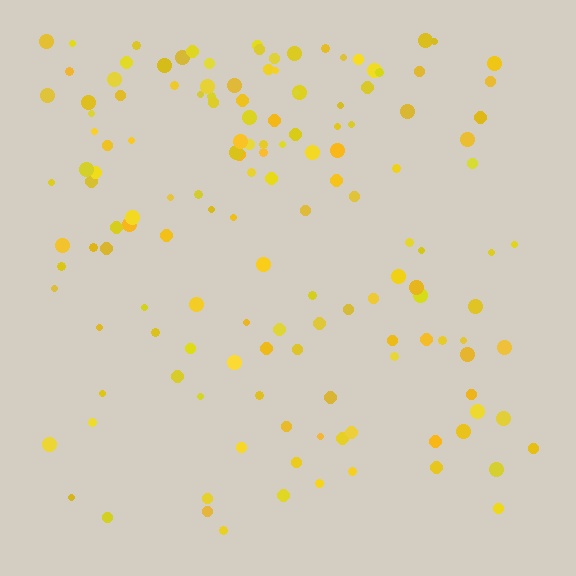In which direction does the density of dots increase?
From bottom to top, with the top side densest.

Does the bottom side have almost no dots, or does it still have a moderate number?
Still a moderate number, just noticeably fewer than the top.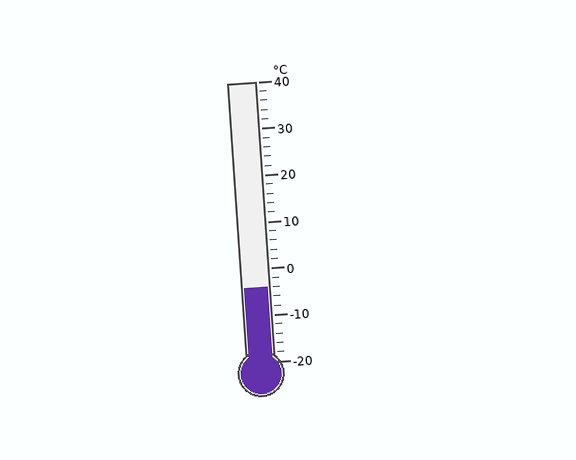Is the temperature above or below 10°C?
The temperature is below 10°C.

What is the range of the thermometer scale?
The thermometer scale ranges from -20°C to 40°C.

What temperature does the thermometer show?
The thermometer shows approximately -4°C.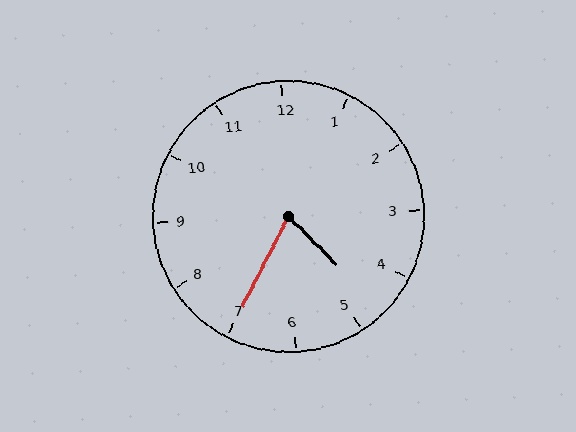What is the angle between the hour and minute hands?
Approximately 72 degrees.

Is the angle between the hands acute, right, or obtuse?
It is acute.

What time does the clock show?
4:35.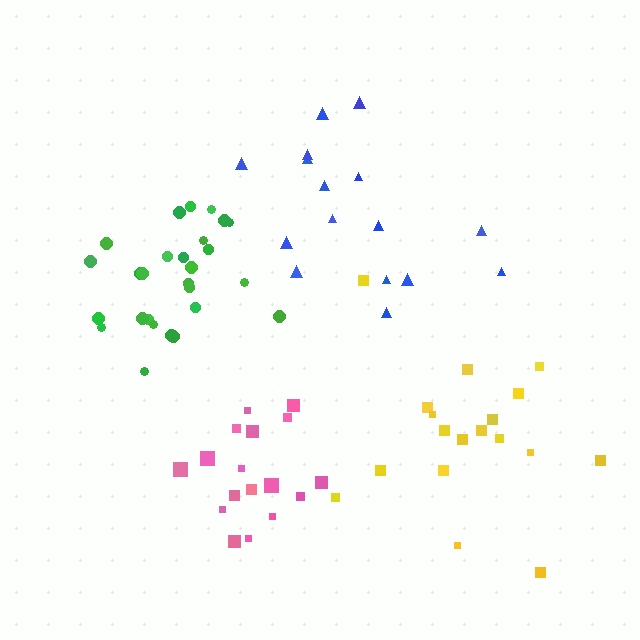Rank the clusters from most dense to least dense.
pink, green, blue, yellow.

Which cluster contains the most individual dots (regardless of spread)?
Green (27).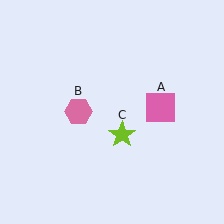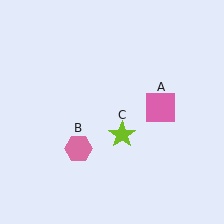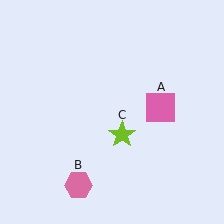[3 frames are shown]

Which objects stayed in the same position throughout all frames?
Pink square (object A) and lime star (object C) remained stationary.